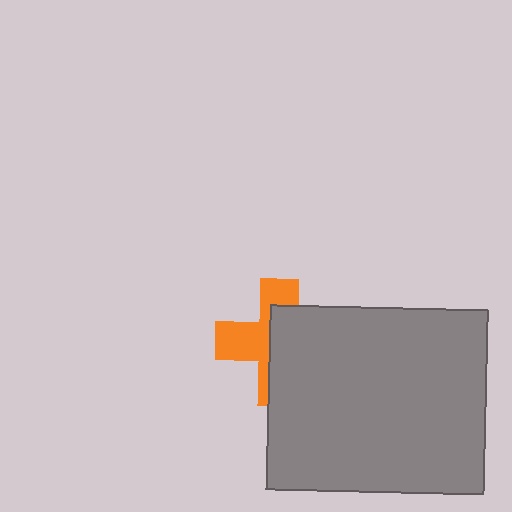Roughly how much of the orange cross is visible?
A small part of it is visible (roughly 45%).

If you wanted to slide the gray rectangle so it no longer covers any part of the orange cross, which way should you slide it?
Slide it right — that is the most direct way to separate the two shapes.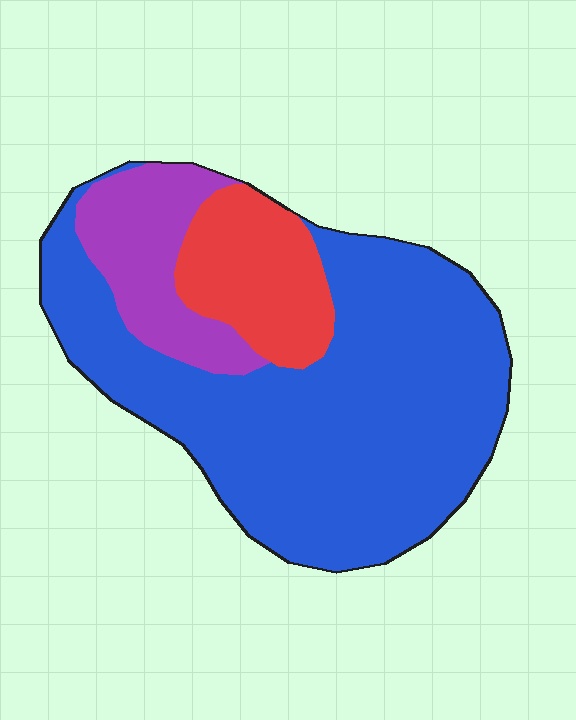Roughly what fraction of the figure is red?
Red takes up less than a quarter of the figure.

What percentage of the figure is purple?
Purple covers roughly 15% of the figure.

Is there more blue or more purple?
Blue.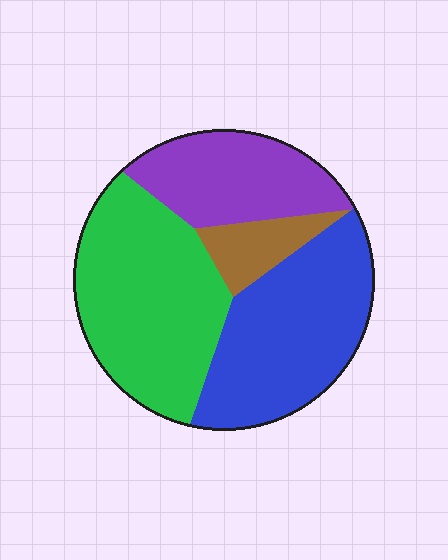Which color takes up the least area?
Brown, at roughly 10%.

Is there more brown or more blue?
Blue.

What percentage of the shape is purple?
Purple takes up about one fifth (1/5) of the shape.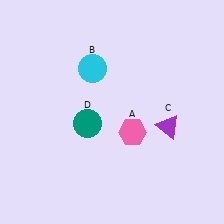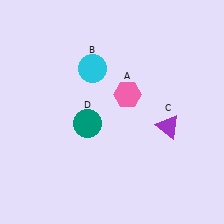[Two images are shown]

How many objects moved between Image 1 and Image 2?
1 object moved between the two images.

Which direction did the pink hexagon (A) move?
The pink hexagon (A) moved up.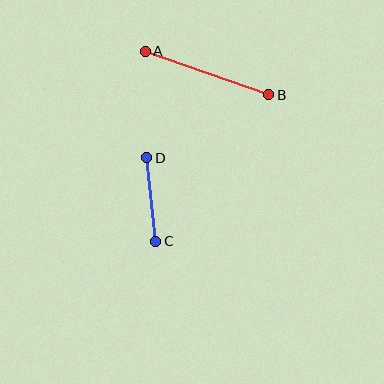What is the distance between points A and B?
The distance is approximately 131 pixels.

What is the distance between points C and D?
The distance is approximately 84 pixels.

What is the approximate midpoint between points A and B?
The midpoint is at approximately (207, 73) pixels.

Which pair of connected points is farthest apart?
Points A and B are farthest apart.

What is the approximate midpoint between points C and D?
The midpoint is at approximately (151, 199) pixels.